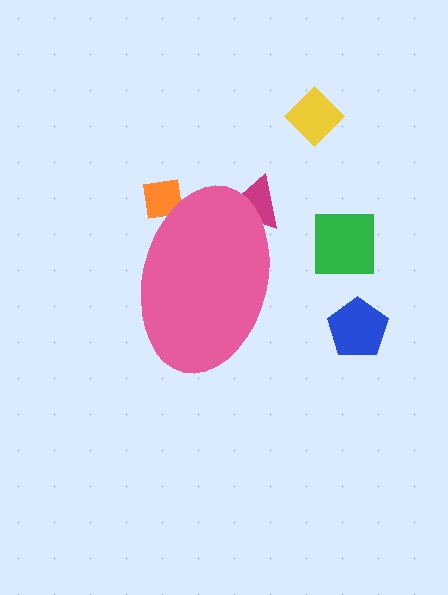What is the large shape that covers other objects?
A pink ellipse.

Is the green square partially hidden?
No, the green square is fully visible.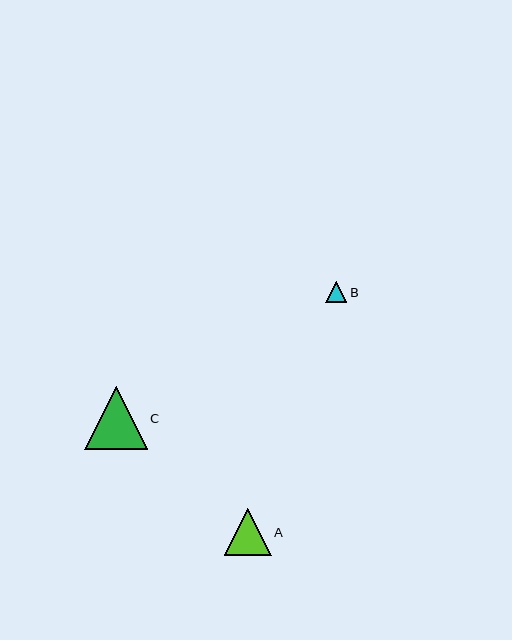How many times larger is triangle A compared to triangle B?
Triangle A is approximately 2.2 times the size of triangle B.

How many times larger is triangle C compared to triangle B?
Triangle C is approximately 2.9 times the size of triangle B.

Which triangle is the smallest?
Triangle B is the smallest with a size of approximately 21 pixels.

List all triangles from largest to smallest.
From largest to smallest: C, A, B.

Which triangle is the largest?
Triangle C is the largest with a size of approximately 62 pixels.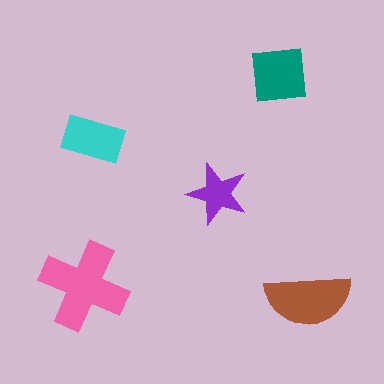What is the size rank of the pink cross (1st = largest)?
1st.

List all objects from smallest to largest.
The purple star, the cyan rectangle, the teal square, the brown semicircle, the pink cross.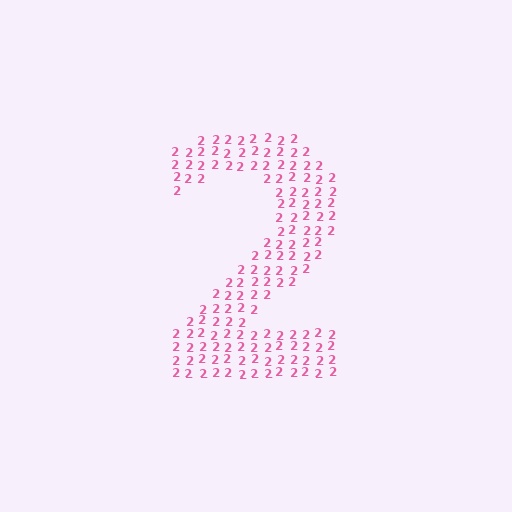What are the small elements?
The small elements are digit 2's.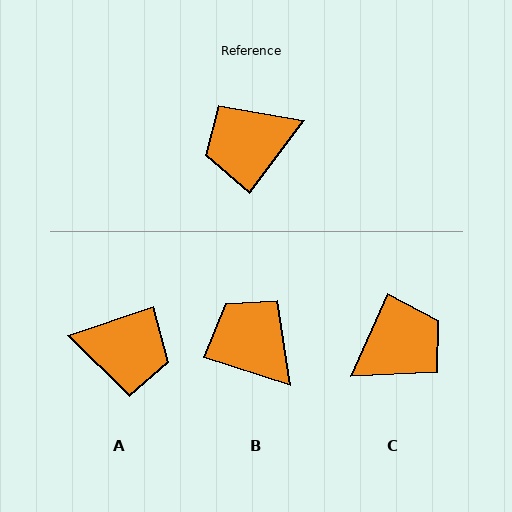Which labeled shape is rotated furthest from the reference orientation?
C, about 167 degrees away.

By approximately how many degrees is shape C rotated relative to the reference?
Approximately 167 degrees clockwise.